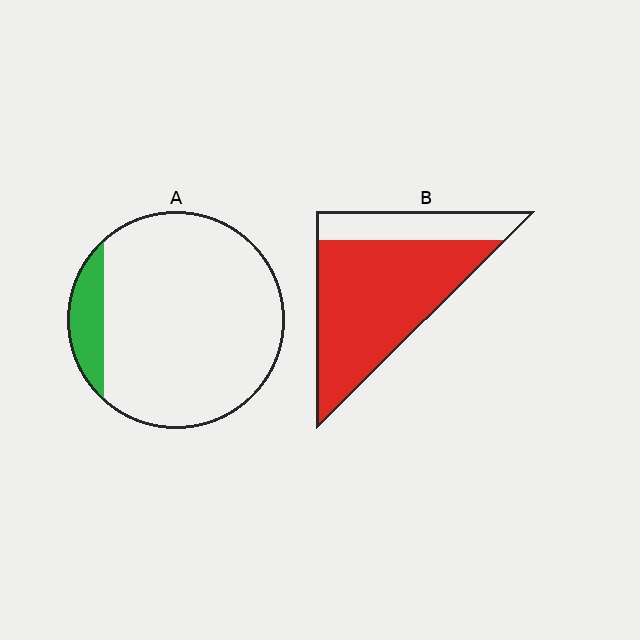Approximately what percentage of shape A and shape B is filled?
A is approximately 10% and B is approximately 75%.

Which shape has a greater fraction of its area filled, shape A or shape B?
Shape B.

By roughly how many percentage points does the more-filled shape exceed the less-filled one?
By roughly 65 percentage points (B over A).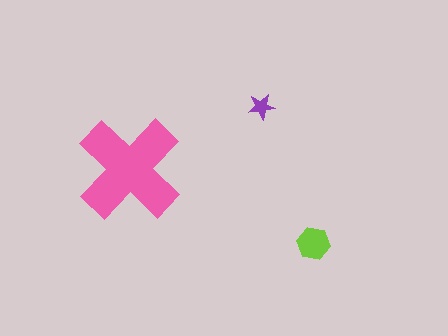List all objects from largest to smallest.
The pink cross, the lime hexagon, the purple star.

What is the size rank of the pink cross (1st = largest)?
1st.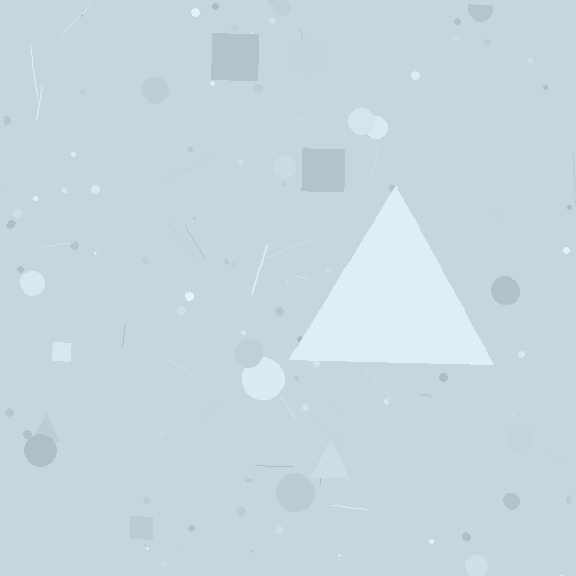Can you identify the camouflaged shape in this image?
The camouflaged shape is a triangle.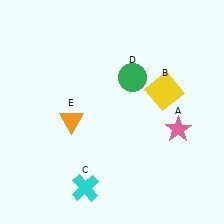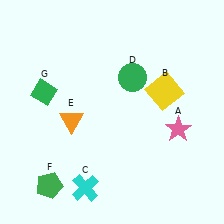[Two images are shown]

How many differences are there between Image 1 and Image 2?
There are 2 differences between the two images.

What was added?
A green pentagon (F), a green diamond (G) were added in Image 2.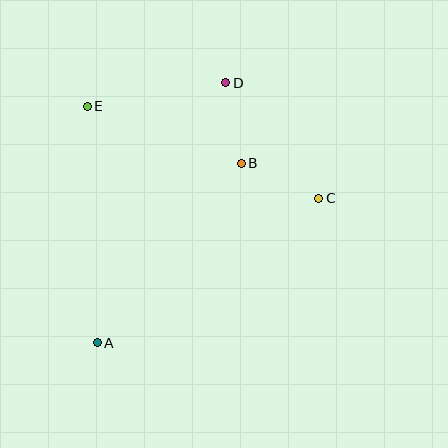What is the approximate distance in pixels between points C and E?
The distance between C and E is approximately 249 pixels.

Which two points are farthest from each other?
Points A and D are farthest from each other.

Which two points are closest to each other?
Points B and D are closest to each other.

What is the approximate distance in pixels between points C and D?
The distance between C and D is approximately 148 pixels.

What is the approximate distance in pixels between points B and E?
The distance between B and E is approximately 164 pixels.